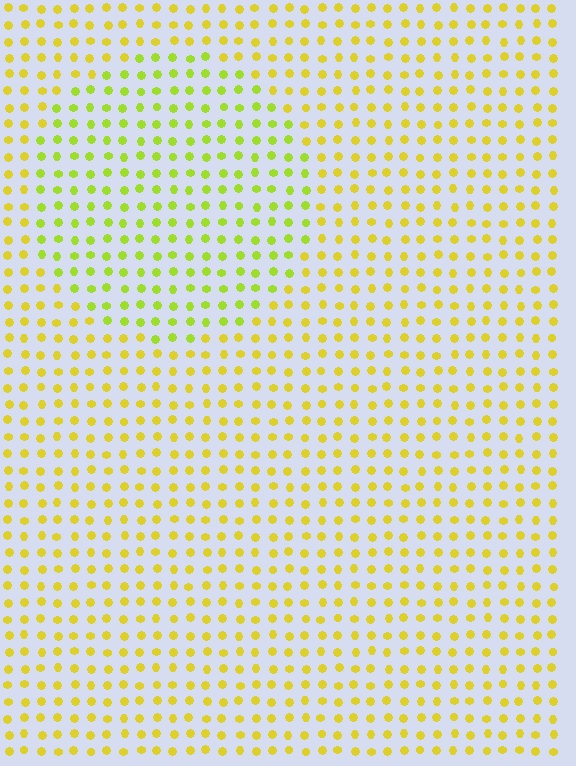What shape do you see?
I see a circle.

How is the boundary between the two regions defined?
The boundary is defined purely by a slight shift in hue (about 27 degrees). Spacing, size, and orientation are identical on both sides.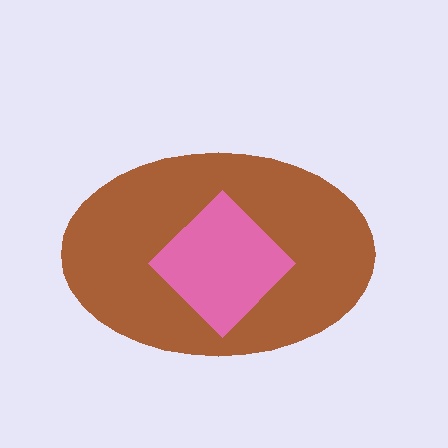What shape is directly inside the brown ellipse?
The pink diamond.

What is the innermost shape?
The pink diamond.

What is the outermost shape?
The brown ellipse.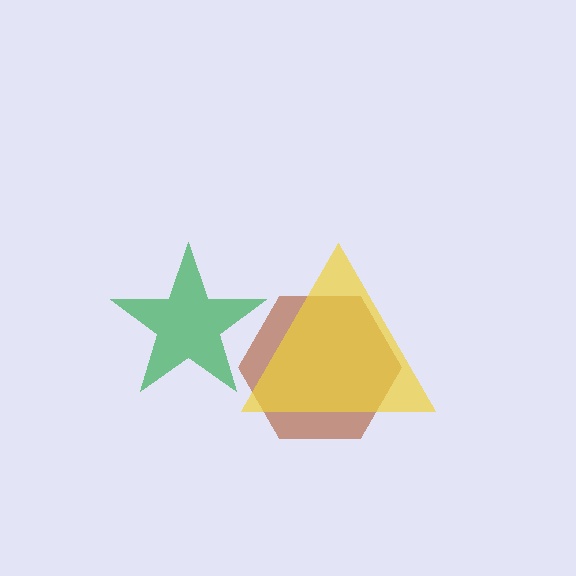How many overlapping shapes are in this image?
There are 3 overlapping shapes in the image.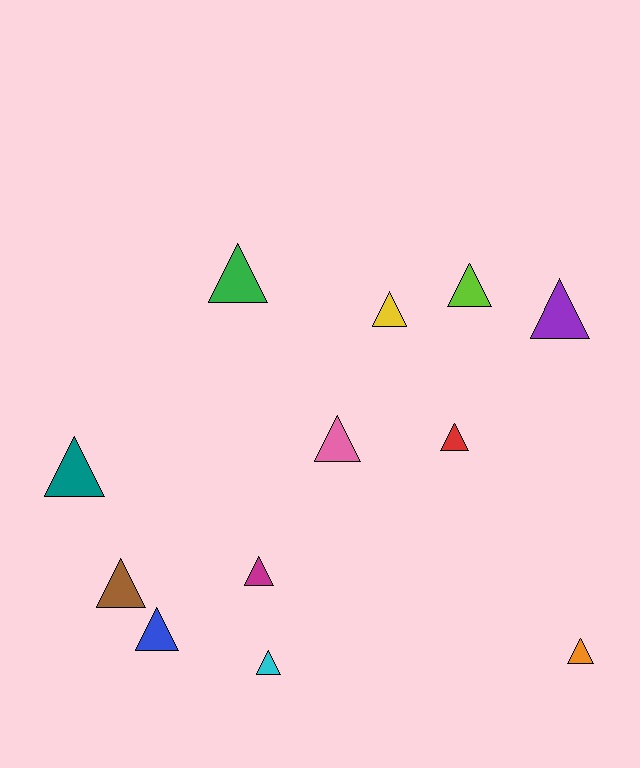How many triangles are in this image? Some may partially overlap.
There are 12 triangles.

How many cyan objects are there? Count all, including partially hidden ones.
There is 1 cyan object.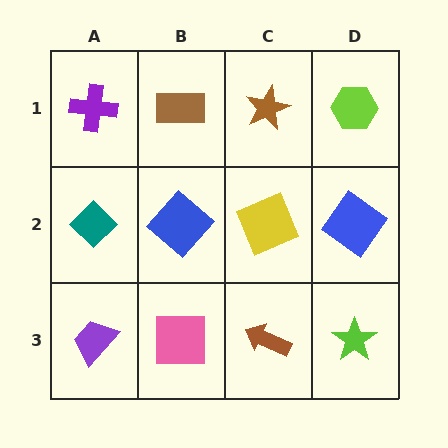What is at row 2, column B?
A blue diamond.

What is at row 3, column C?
A brown arrow.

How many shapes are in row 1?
4 shapes.